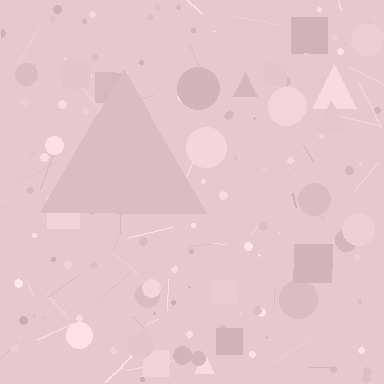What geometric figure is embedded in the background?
A triangle is embedded in the background.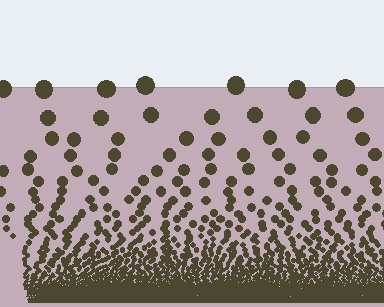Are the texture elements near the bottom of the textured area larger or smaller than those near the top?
Smaller. The gradient is inverted — elements near the bottom are smaller and denser.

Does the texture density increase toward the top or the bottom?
Density increases toward the bottom.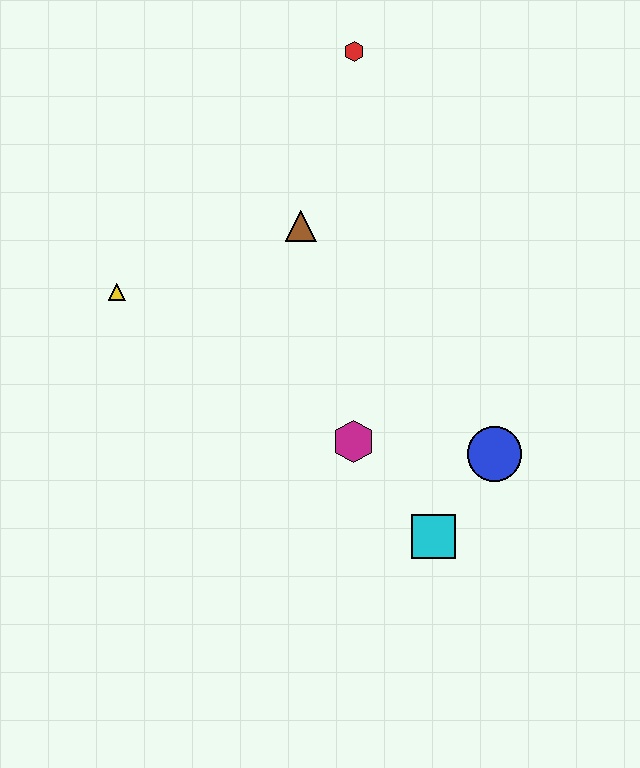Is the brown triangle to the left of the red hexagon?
Yes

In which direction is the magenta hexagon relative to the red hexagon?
The magenta hexagon is below the red hexagon.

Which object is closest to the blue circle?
The cyan square is closest to the blue circle.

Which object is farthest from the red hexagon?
The cyan square is farthest from the red hexagon.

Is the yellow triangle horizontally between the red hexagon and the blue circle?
No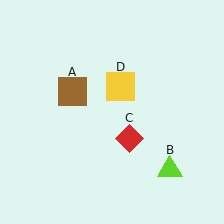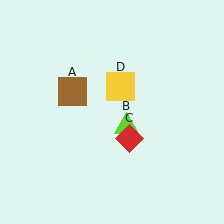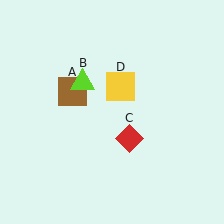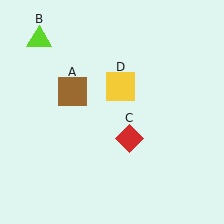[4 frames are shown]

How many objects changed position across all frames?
1 object changed position: lime triangle (object B).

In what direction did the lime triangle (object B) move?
The lime triangle (object B) moved up and to the left.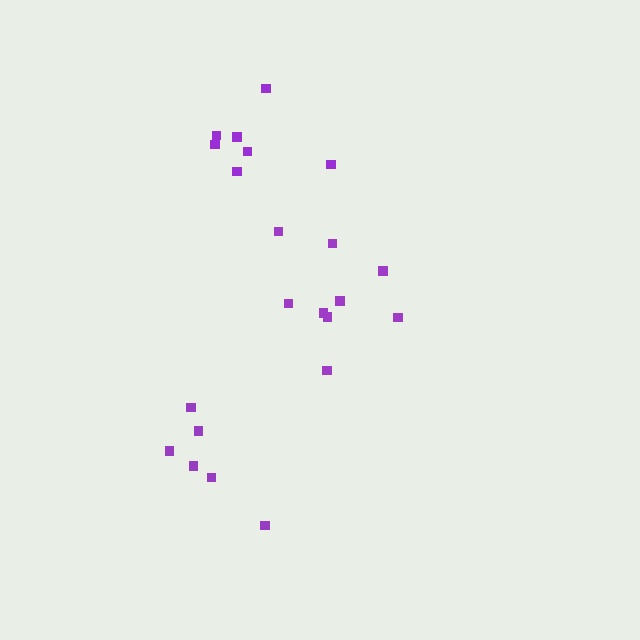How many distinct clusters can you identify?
There are 3 distinct clusters.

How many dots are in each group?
Group 1: 6 dots, Group 2: 9 dots, Group 3: 7 dots (22 total).